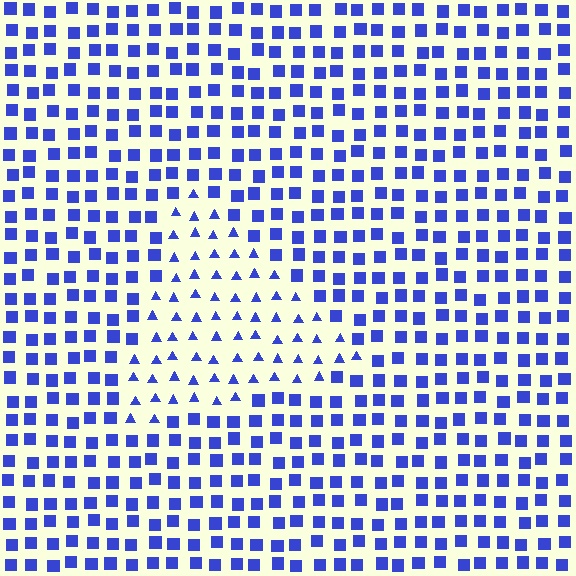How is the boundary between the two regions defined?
The boundary is defined by a change in element shape: triangles inside vs. squares outside. All elements share the same color and spacing.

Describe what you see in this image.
The image is filled with small blue elements arranged in a uniform grid. A triangle-shaped region contains triangles, while the surrounding area contains squares. The boundary is defined purely by the change in element shape.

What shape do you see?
I see a triangle.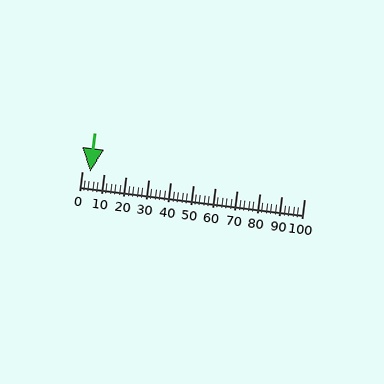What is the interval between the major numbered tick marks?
The major tick marks are spaced 10 units apart.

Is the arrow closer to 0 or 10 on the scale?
The arrow is closer to 0.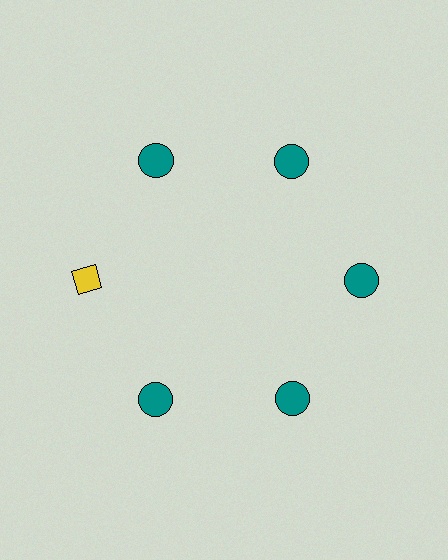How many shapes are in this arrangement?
There are 6 shapes arranged in a ring pattern.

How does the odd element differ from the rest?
It differs in both color (yellow instead of teal) and shape (diamond instead of circle).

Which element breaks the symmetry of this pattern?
The yellow diamond at roughly the 9 o'clock position breaks the symmetry. All other shapes are teal circles.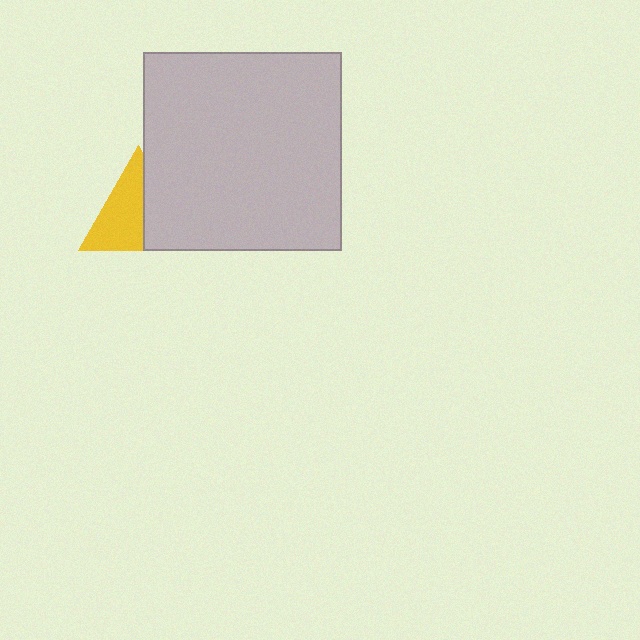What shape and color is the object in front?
The object in front is a light gray square.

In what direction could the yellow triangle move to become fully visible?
The yellow triangle could move left. That would shift it out from behind the light gray square entirely.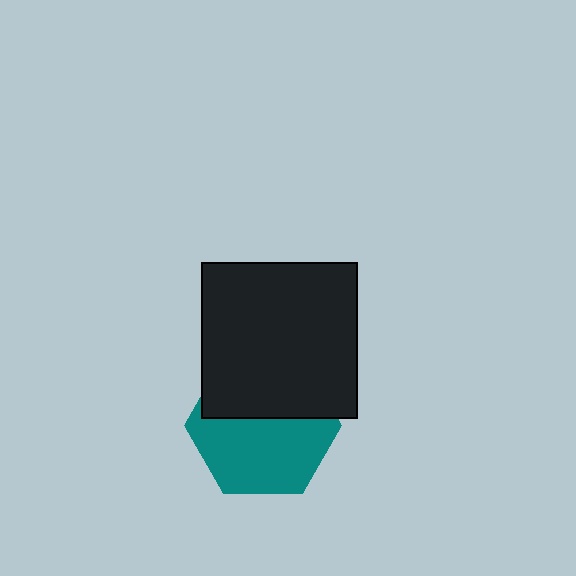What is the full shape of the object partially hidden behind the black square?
The partially hidden object is a teal hexagon.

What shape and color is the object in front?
The object in front is a black square.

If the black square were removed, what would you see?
You would see the complete teal hexagon.